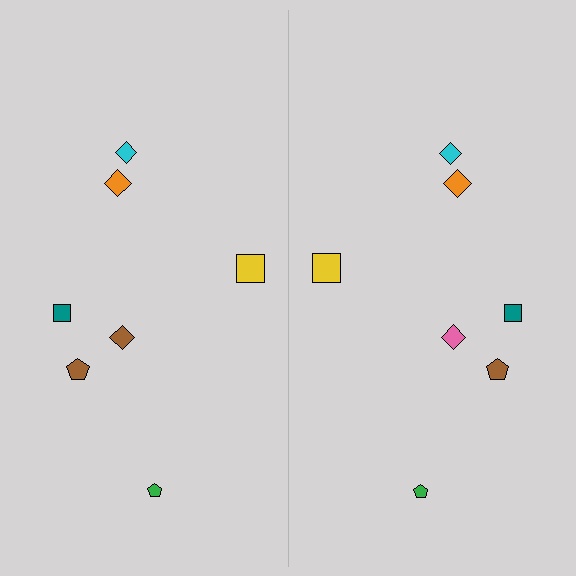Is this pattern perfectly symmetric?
No, the pattern is not perfectly symmetric. The pink diamond on the right side breaks the symmetry — its mirror counterpart is brown.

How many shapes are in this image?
There are 14 shapes in this image.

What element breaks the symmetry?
The pink diamond on the right side breaks the symmetry — its mirror counterpart is brown.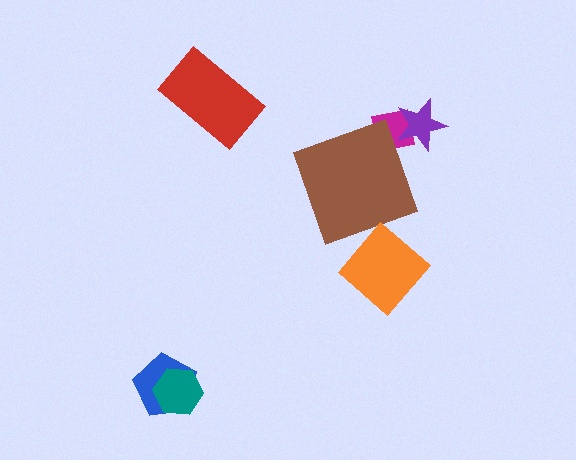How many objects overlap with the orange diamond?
0 objects overlap with the orange diamond.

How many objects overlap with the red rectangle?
0 objects overlap with the red rectangle.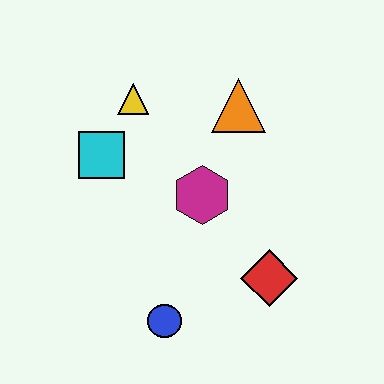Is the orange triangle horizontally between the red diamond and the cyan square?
Yes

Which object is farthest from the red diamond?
The yellow triangle is farthest from the red diamond.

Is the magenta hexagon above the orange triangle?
No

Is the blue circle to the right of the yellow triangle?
Yes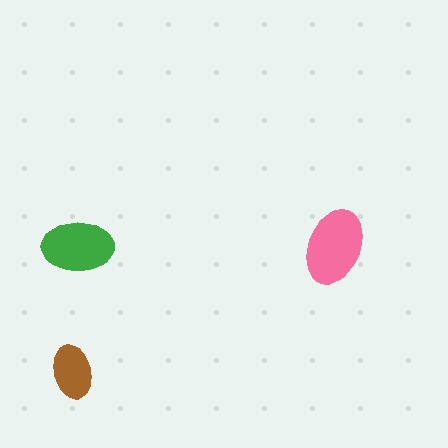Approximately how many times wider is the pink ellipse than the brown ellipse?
About 1.5 times wider.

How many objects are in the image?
There are 3 objects in the image.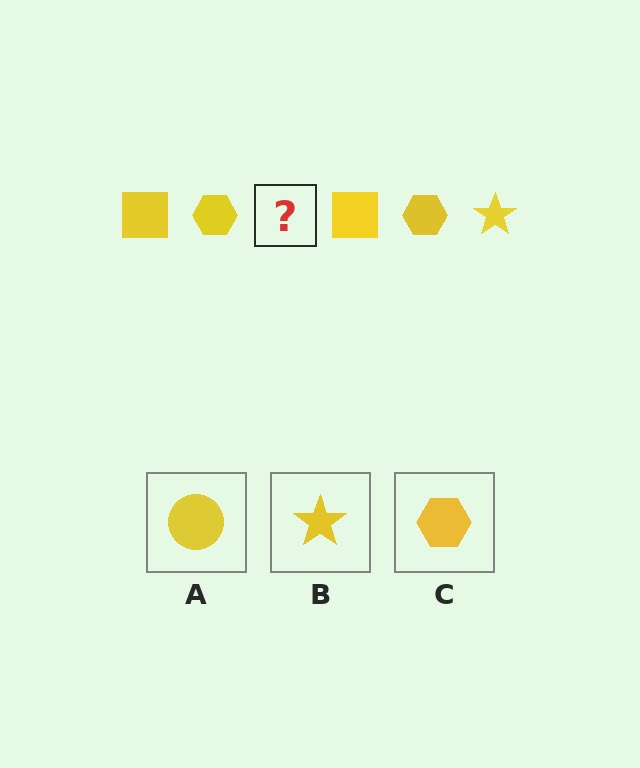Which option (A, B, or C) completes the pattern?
B.